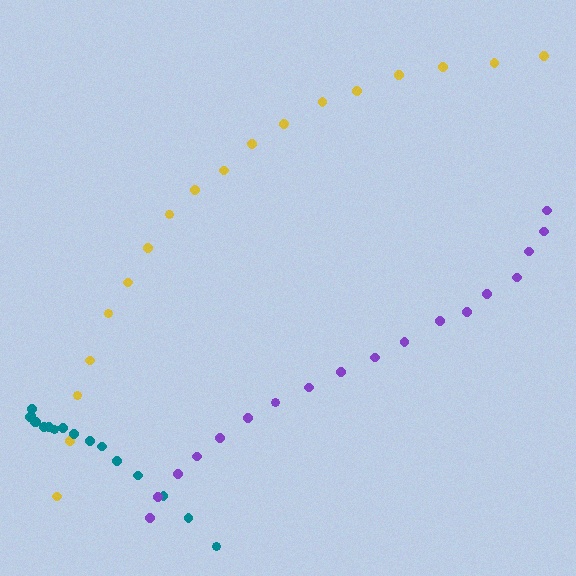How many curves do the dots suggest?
There are 3 distinct paths.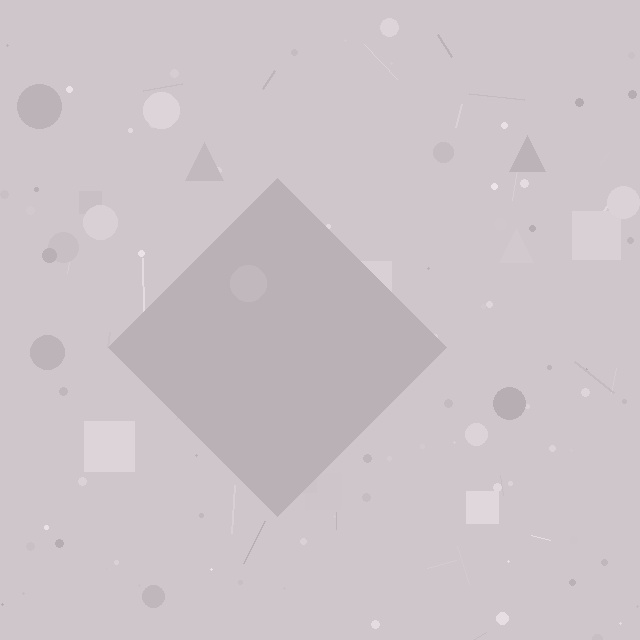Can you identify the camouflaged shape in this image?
The camouflaged shape is a diamond.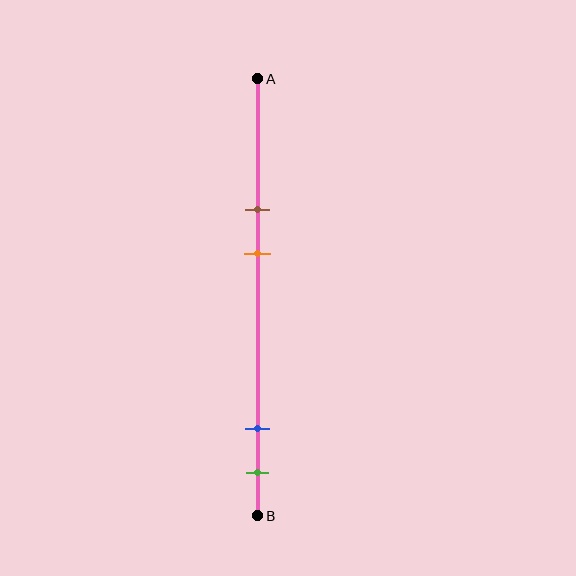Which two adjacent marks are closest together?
The blue and green marks are the closest adjacent pair.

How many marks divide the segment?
There are 4 marks dividing the segment.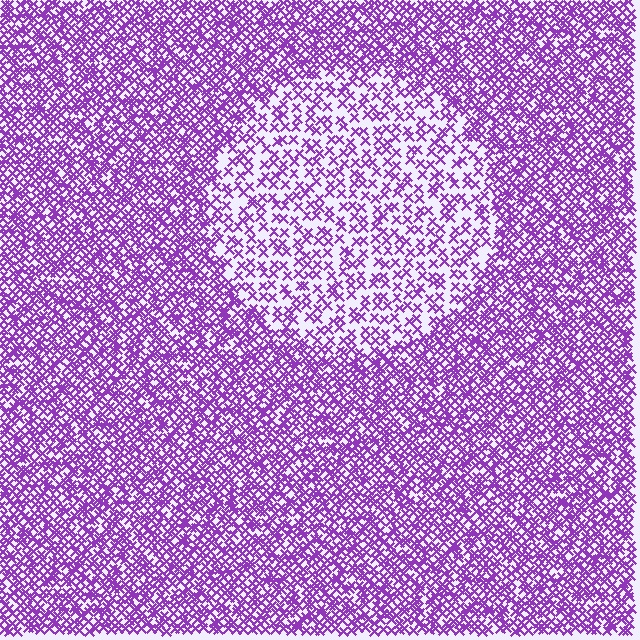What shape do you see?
I see a circle.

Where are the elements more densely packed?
The elements are more densely packed outside the circle boundary.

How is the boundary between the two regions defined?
The boundary is defined by a change in element density (approximately 2.1x ratio). All elements are the same color, size, and shape.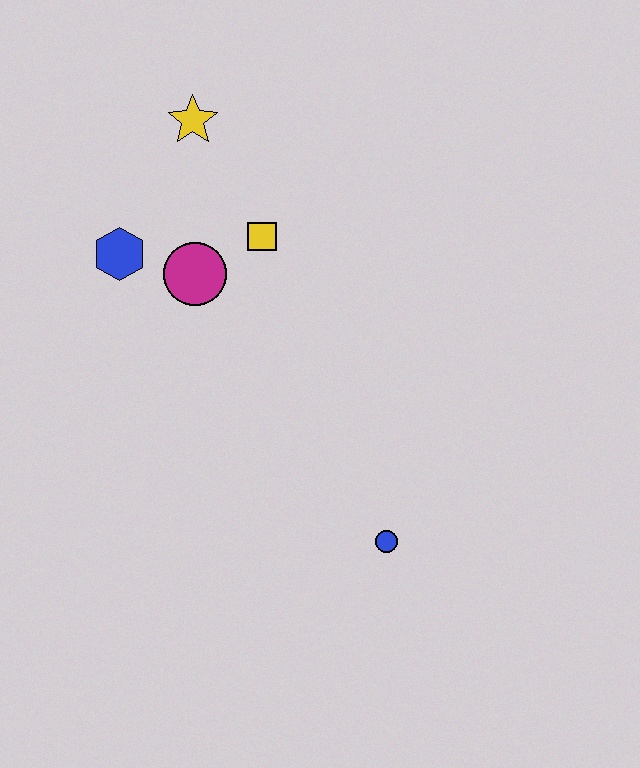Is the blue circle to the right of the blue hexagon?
Yes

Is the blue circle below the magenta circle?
Yes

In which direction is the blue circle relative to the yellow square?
The blue circle is below the yellow square.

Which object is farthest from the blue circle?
The yellow star is farthest from the blue circle.